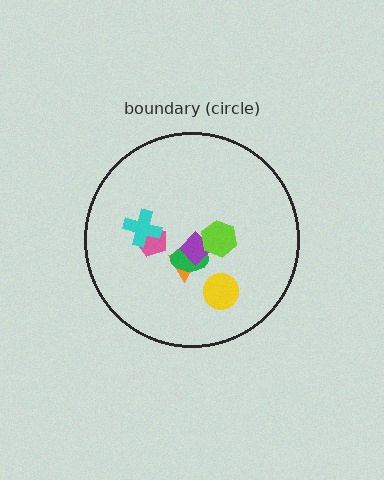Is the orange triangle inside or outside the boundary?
Inside.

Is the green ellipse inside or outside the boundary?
Inside.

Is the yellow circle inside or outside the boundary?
Inside.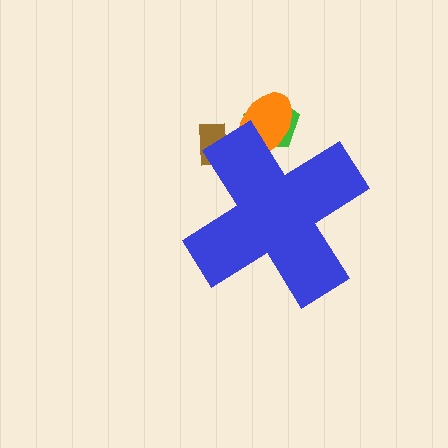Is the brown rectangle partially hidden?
Yes, the brown rectangle is partially hidden behind the blue cross.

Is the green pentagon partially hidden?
Yes, the green pentagon is partially hidden behind the blue cross.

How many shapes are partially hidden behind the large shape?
3 shapes are partially hidden.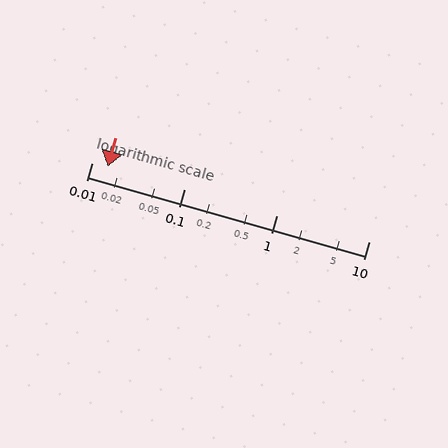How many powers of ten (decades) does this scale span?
The scale spans 3 decades, from 0.01 to 10.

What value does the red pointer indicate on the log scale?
The pointer indicates approximately 0.015.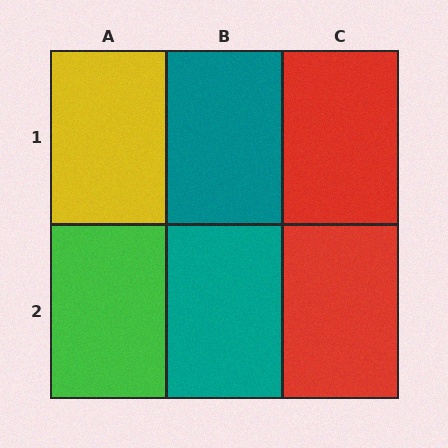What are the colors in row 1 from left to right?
Yellow, teal, red.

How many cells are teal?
2 cells are teal.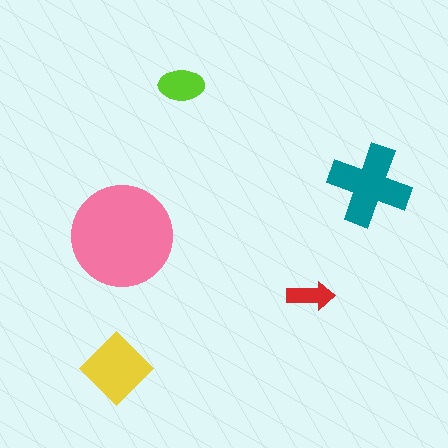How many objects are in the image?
There are 5 objects in the image.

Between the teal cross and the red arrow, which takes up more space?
The teal cross.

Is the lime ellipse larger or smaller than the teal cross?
Smaller.